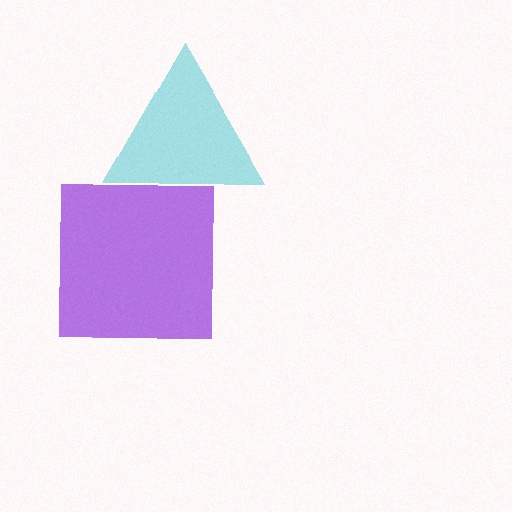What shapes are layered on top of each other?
The layered shapes are: a purple square, a cyan triangle.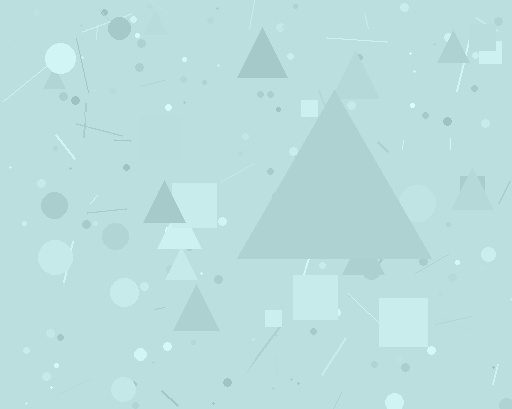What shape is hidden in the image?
A triangle is hidden in the image.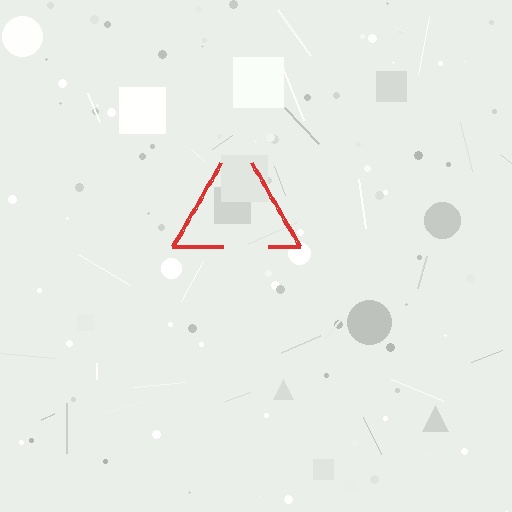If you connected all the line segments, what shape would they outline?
They would outline a triangle.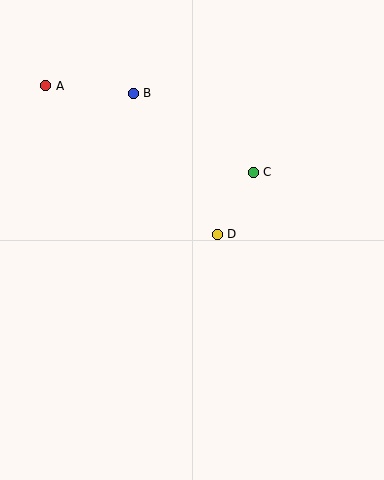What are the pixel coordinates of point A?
Point A is at (46, 86).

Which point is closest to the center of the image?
Point D at (217, 234) is closest to the center.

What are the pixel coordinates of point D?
Point D is at (217, 234).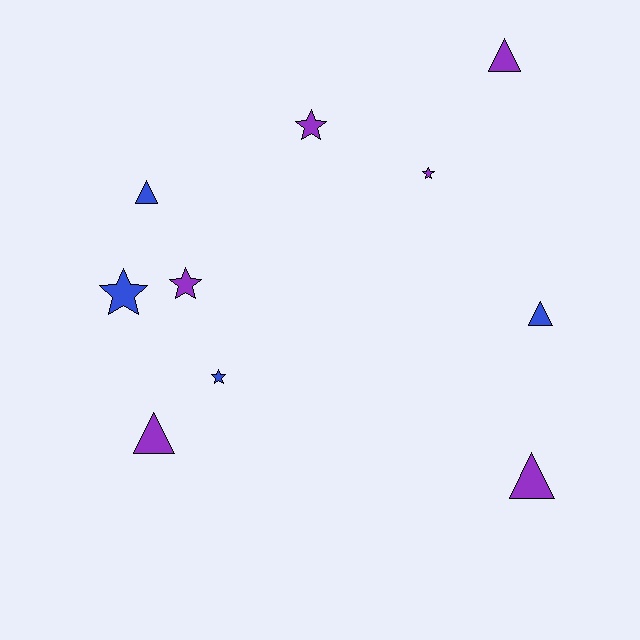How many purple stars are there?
There are 3 purple stars.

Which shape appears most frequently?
Star, with 5 objects.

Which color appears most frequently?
Purple, with 6 objects.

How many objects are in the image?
There are 10 objects.